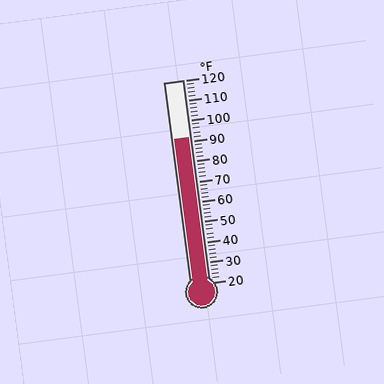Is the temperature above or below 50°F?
The temperature is above 50°F.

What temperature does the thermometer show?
The thermometer shows approximately 92°F.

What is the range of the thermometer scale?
The thermometer scale ranges from 20°F to 120°F.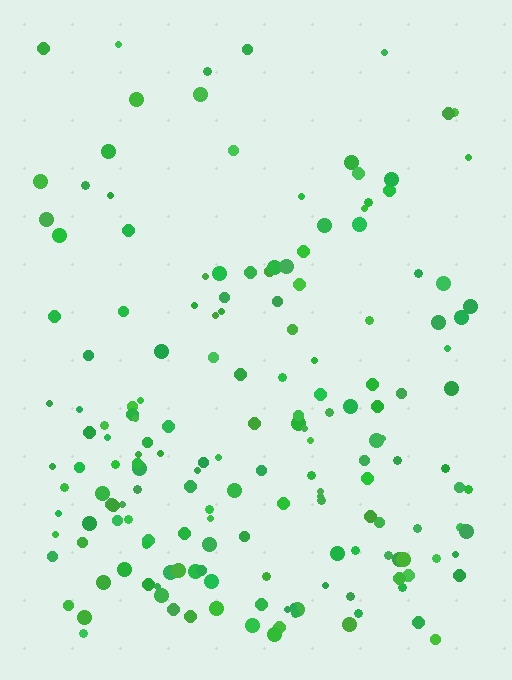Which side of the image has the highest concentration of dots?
The bottom.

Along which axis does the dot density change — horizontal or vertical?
Vertical.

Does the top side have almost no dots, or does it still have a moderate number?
Still a moderate number, just noticeably fewer than the bottom.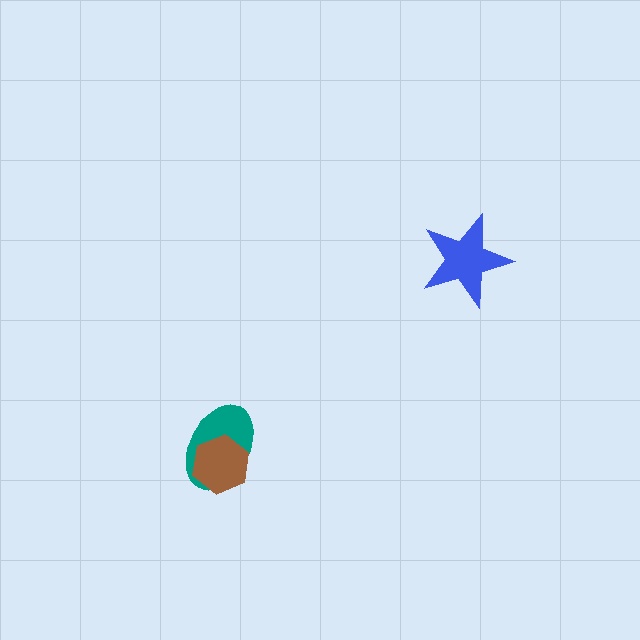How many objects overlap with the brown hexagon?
1 object overlaps with the brown hexagon.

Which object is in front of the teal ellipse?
The brown hexagon is in front of the teal ellipse.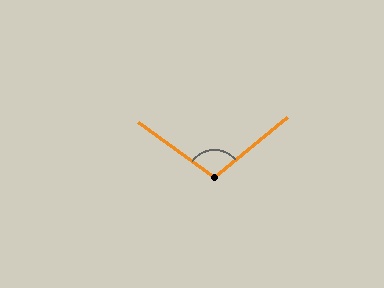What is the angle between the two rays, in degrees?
Approximately 105 degrees.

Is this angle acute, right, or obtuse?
It is obtuse.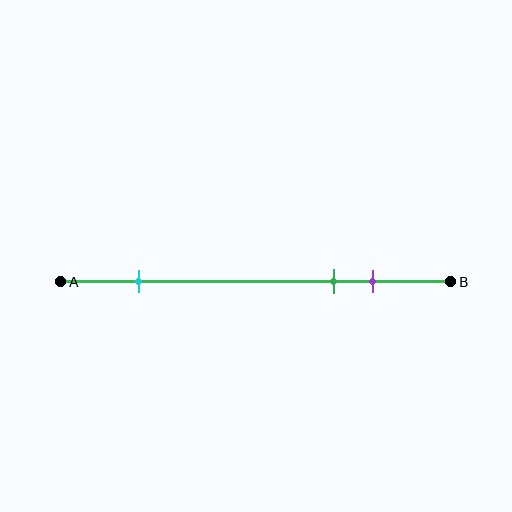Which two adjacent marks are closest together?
The green and purple marks are the closest adjacent pair.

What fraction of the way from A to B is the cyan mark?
The cyan mark is approximately 20% (0.2) of the way from A to B.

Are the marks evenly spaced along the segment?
No, the marks are not evenly spaced.